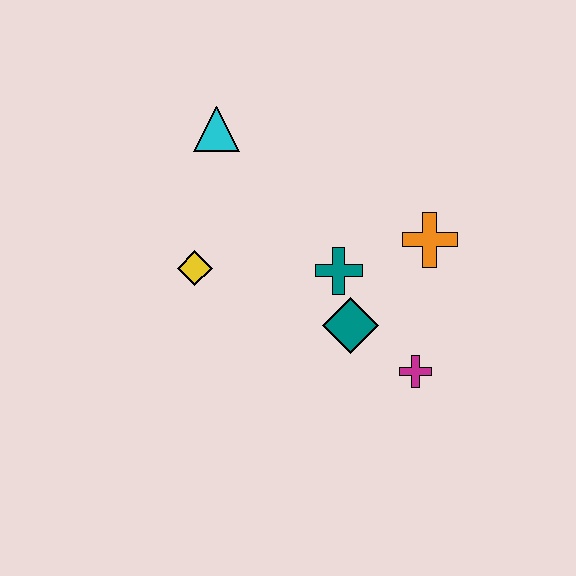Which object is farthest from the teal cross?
The cyan triangle is farthest from the teal cross.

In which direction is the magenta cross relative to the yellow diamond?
The magenta cross is to the right of the yellow diamond.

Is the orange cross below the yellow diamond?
No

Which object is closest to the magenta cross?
The teal diamond is closest to the magenta cross.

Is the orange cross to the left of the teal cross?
No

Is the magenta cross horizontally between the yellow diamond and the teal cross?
No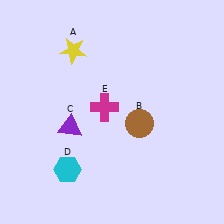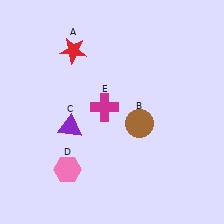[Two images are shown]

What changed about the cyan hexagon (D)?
In Image 1, D is cyan. In Image 2, it changed to pink.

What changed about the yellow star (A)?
In Image 1, A is yellow. In Image 2, it changed to red.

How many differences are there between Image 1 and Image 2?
There are 2 differences between the two images.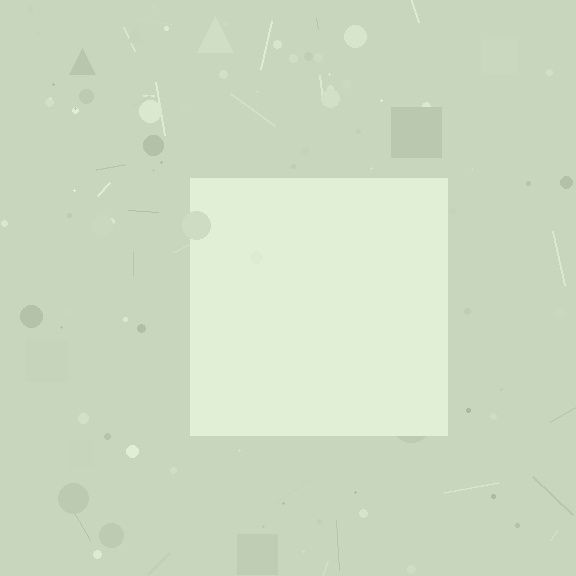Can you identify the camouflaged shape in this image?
The camouflaged shape is a square.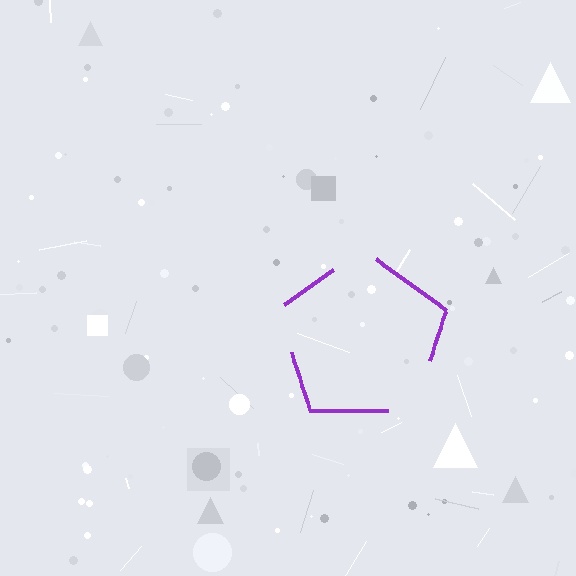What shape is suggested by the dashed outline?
The dashed outline suggests a pentagon.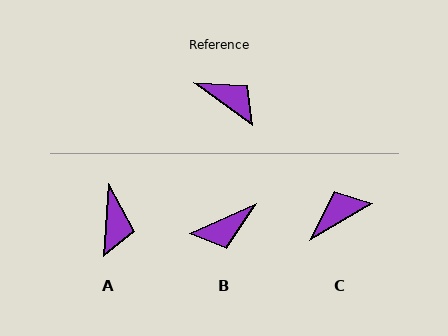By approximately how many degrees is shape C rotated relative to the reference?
Approximately 67 degrees counter-clockwise.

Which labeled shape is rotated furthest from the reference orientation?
B, about 120 degrees away.